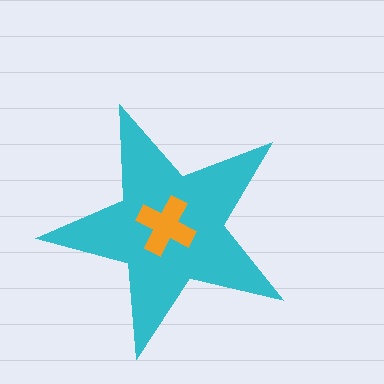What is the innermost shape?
The orange cross.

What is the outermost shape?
The cyan star.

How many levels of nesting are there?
2.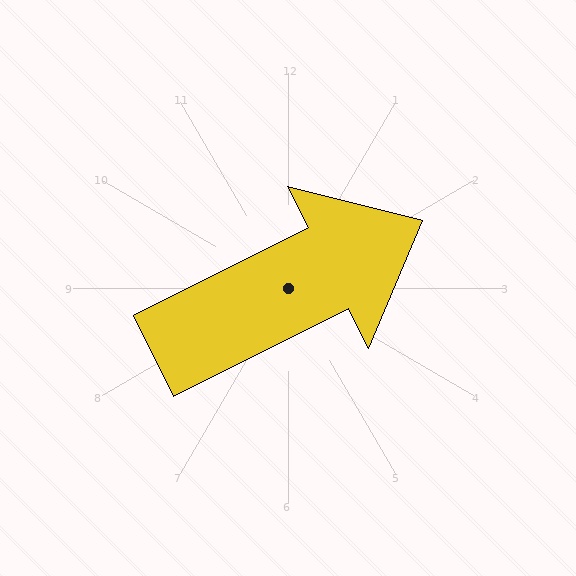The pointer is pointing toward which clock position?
Roughly 2 o'clock.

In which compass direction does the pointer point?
Northeast.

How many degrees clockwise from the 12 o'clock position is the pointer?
Approximately 63 degrees.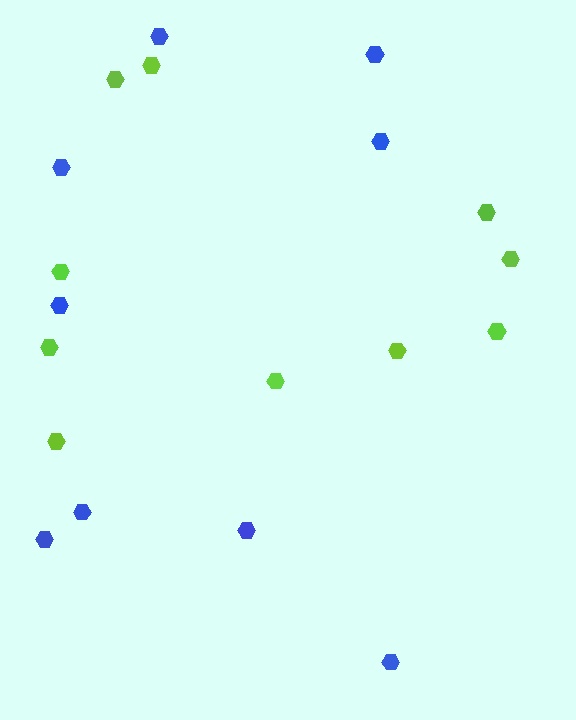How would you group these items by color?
There are 2 groups: one group of blue hexagons (9) and one group of lime hexagons (10).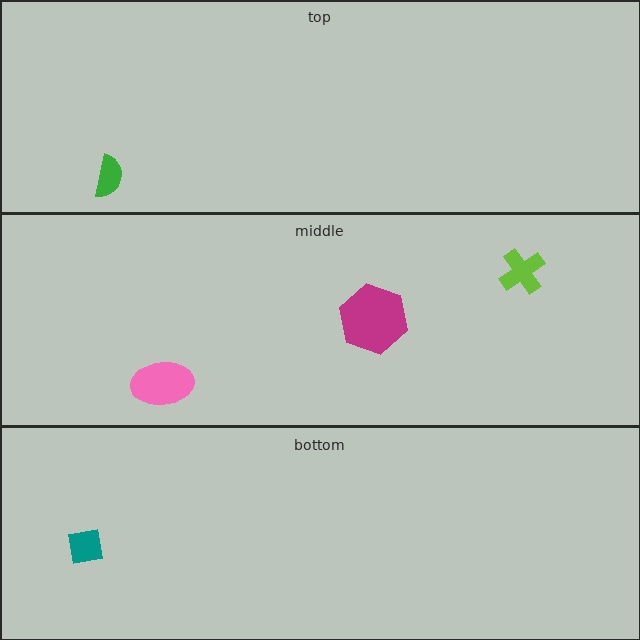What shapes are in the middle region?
The pink ellipse, the magenta hexagon, the lime cross.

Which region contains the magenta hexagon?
The middle region.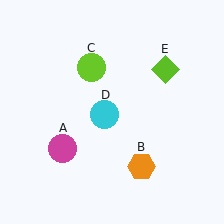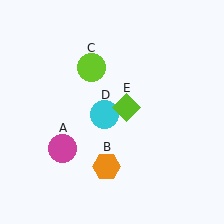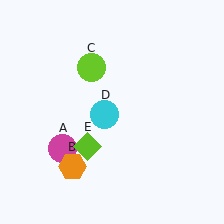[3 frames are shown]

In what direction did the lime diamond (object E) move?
The lime diamond (object E) moved down and to the left.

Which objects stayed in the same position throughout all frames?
Magenta circle (object A) and lime circle (object C) and cyan circle (object D) remained stationary.